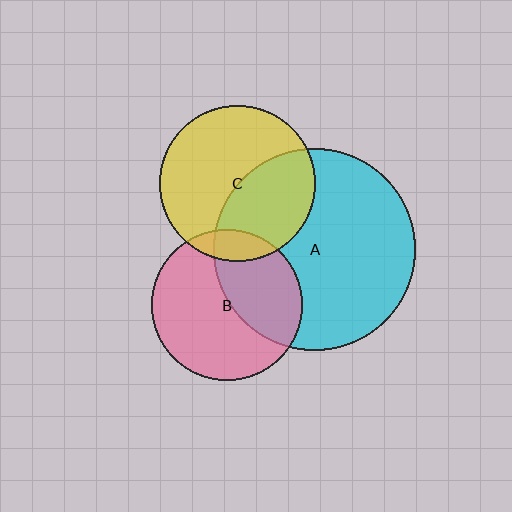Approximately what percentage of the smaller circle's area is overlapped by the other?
Approximately 10%.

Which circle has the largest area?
Circle A (cyan).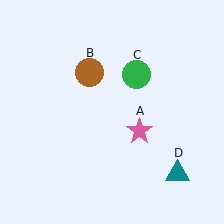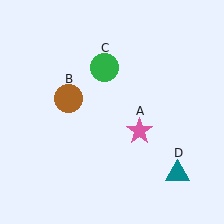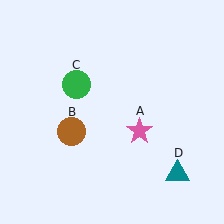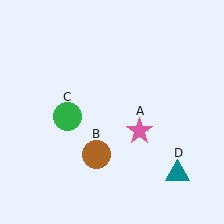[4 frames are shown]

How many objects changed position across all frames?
2 objects changed position: brown circle (object B), green circle (object C).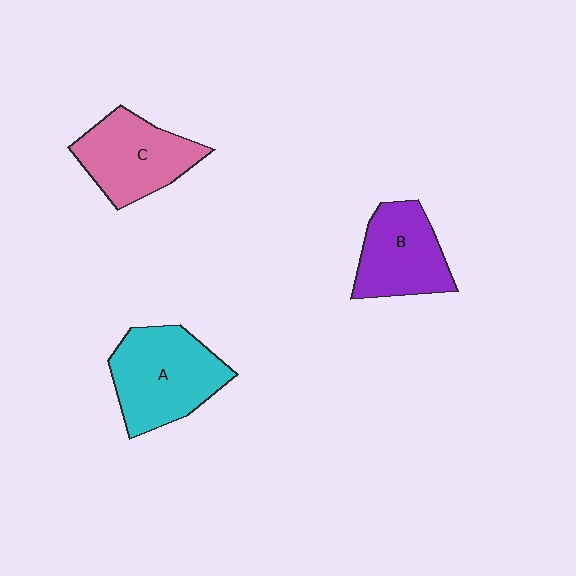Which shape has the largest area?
Shape A (cyan).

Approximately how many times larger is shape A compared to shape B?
Approximately 1.3 times.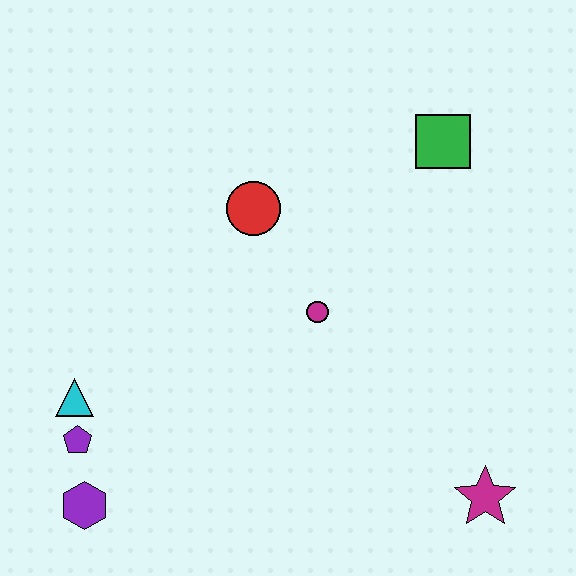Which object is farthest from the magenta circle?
The purple hexagon is farthest from the magenta circle.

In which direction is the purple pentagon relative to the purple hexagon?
The purple pentagon is above the purple hexagon.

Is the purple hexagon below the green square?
Yes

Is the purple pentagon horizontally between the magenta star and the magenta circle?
No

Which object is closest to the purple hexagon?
The purple pentagon is closest to the purple hexagon.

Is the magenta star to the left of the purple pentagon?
No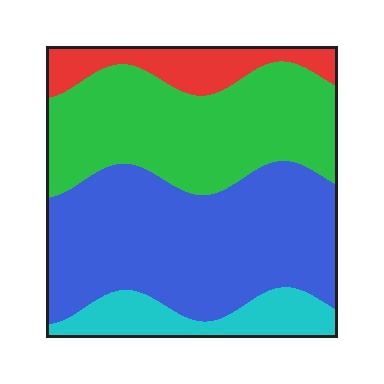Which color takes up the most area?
Blue, at roughly 45%.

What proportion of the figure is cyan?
Cyan covers around 10% of the figure.